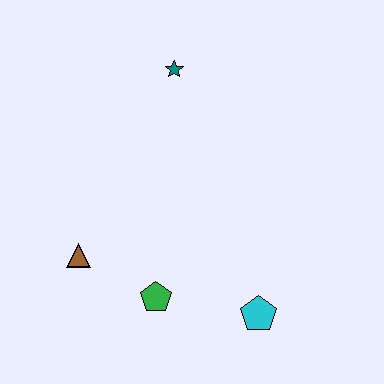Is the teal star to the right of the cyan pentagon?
No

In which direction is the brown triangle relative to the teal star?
The brown triangle is below the teal star.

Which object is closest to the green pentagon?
The brown triangle is closest to the green pentagon.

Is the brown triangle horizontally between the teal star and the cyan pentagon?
No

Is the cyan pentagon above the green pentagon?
No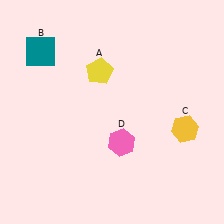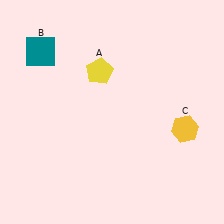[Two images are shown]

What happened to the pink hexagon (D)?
The pink hexagon (D) was removed in Image 2. It was in the bottom-right area of Image 1.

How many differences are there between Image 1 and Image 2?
There is 1 difference between the two images.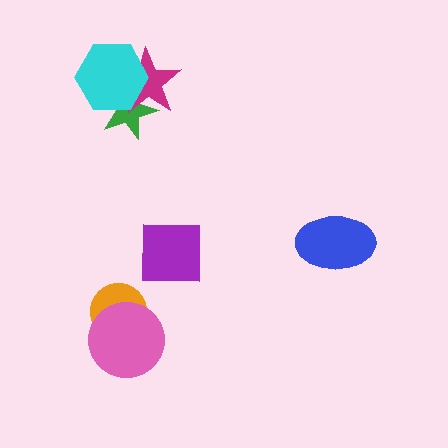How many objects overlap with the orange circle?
1 object overlaps with the orange circle.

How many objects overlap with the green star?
2 objects overlap with the green star.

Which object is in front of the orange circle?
The pink circle is in front of the orange circle.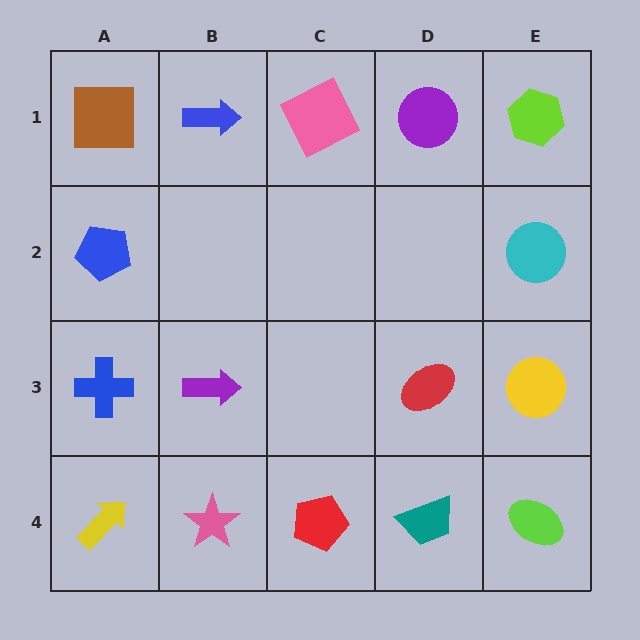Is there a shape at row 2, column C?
No, that cell is empty.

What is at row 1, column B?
A blue arrow.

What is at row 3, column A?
A blue cross.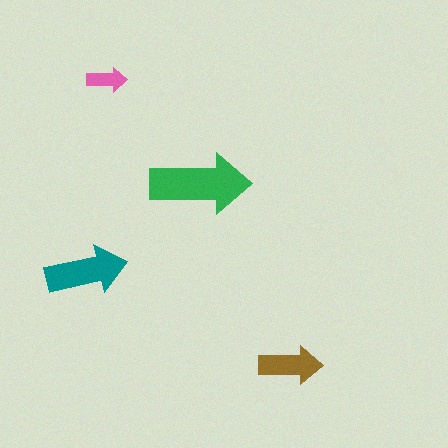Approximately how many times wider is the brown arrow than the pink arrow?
About 1.5 times wider.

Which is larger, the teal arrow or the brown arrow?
The teal one.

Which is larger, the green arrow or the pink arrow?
The green one.